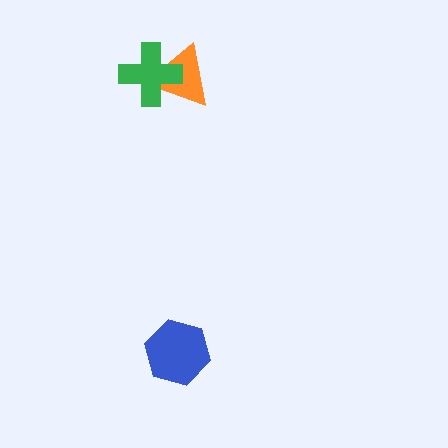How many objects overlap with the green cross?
1 object overlaps with the green cross.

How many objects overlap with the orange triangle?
1 object overlaps with the orange triangle.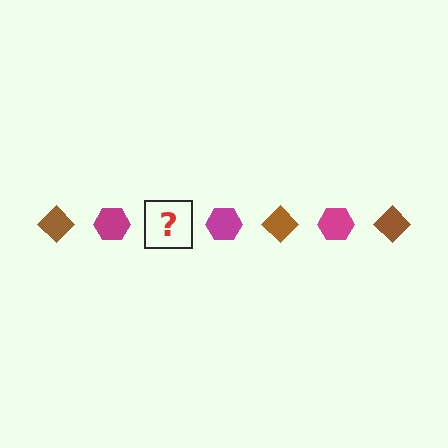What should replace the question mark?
The question mark should be replaced with a brown diamond.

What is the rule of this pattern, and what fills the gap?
The rule is that the pattern alternates between brown diamond and magenta hexagon. The gap should be filled with a brown diamond.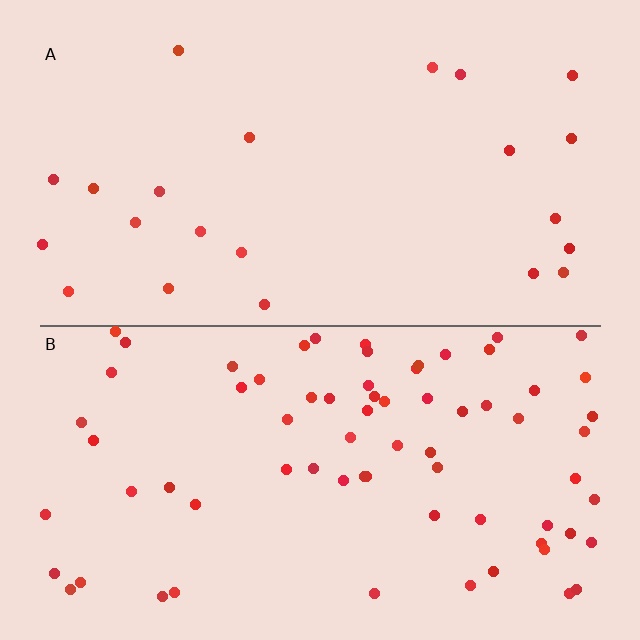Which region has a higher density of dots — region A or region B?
B (the bottom).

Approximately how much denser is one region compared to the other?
Approximately 3.2× — region B over region A.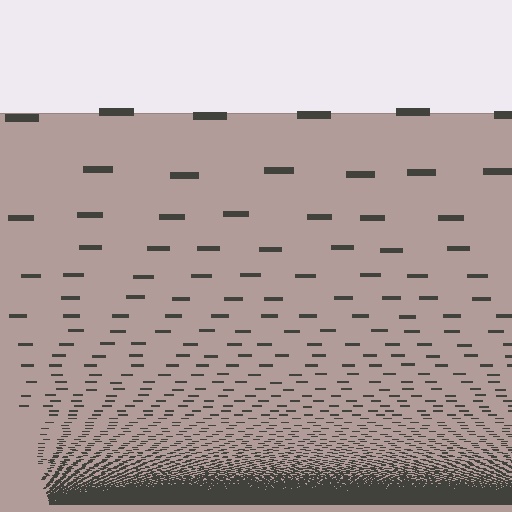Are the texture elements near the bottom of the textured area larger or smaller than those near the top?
Smaller. The gradient is inverted — elements near the bottom are smaller and denser.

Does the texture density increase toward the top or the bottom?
Density increases toward the bottom.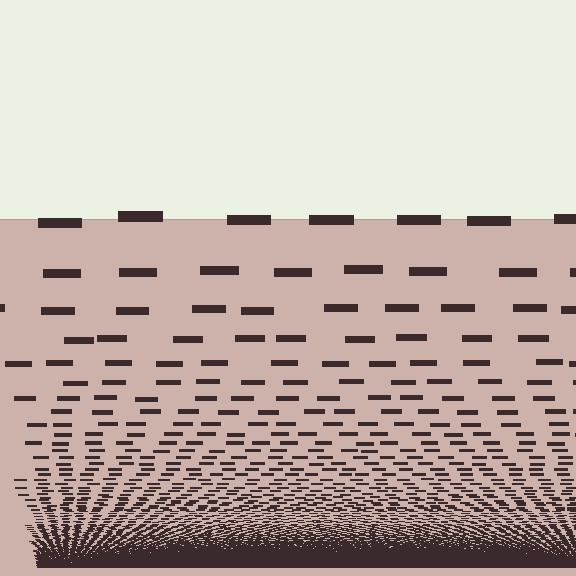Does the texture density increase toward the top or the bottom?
Density increases toward the bottom.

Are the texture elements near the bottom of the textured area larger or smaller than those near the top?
Smaller. The gradient is inverted — elements near the bottom are smaller and denser.